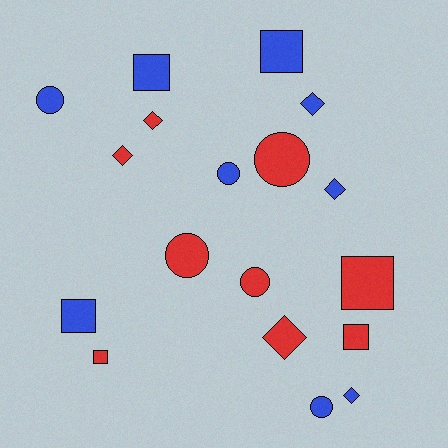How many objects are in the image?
There are 18 objects.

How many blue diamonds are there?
There are 3 blue diamonds.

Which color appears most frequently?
Red, with 9 objects.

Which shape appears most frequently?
Circle, with 6 objects.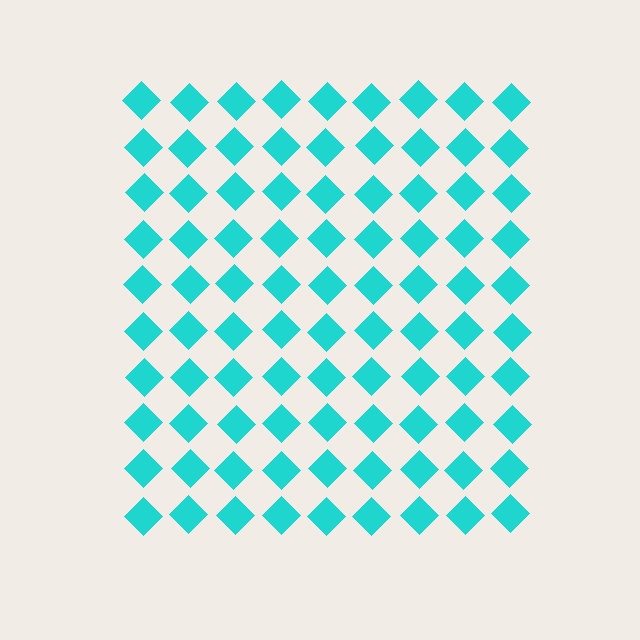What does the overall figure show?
The overall figure shows a square.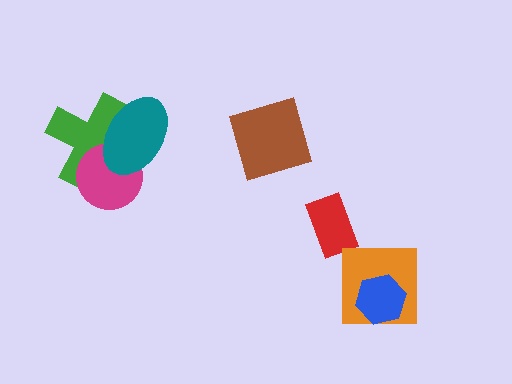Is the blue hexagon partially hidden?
No, no other shape covers it.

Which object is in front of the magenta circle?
The teal ellipse is in front of the magenta circle.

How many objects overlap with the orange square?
1 object overlaps with the orange square.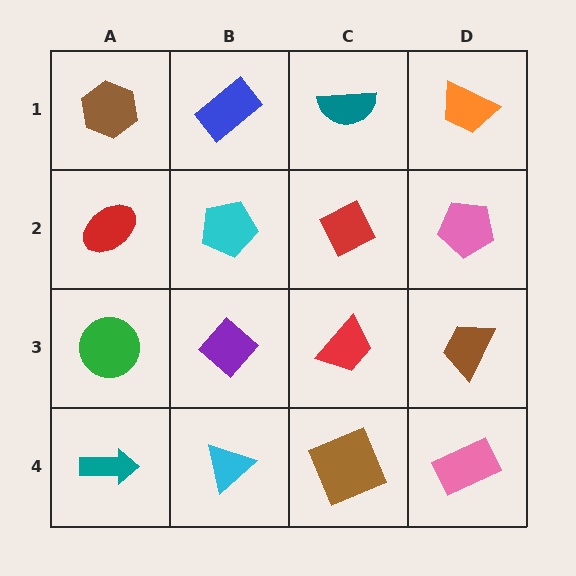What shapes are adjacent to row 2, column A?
A brown hexagon (row 1, column A), a green circle (row 3, column A), a cyan pentagon (row 2, column B).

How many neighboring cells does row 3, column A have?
3.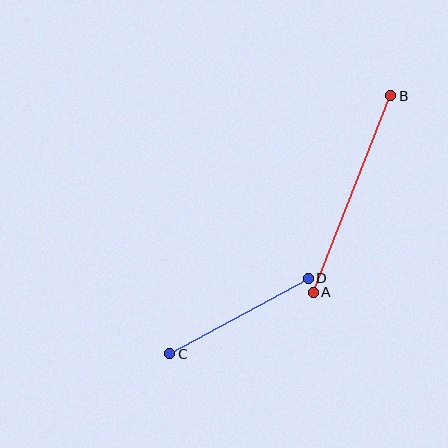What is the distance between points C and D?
The distance is approximately 158 pixels.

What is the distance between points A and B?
The distance is approximately 211 pixels.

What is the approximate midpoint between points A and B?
The midpoint is at approximately (352, 194) pixels.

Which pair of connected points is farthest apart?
Points A and B are farthest apart.